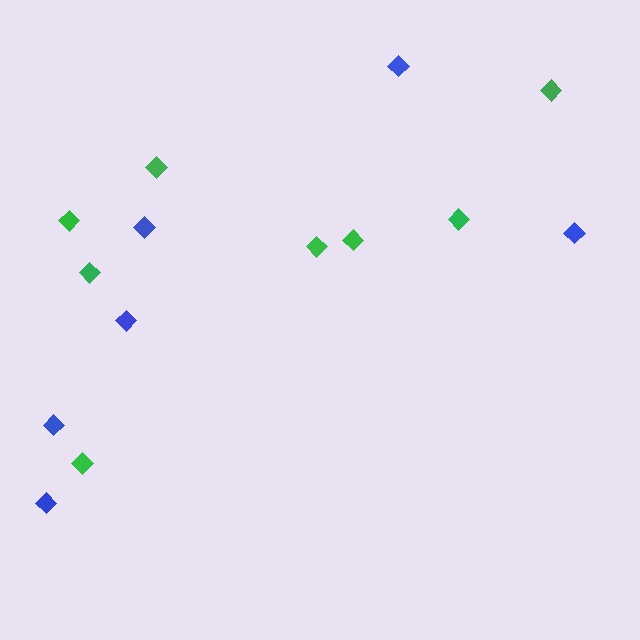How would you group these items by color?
There are 2 groups: one group of green diamonds (8) and one group of blue diamonds (6).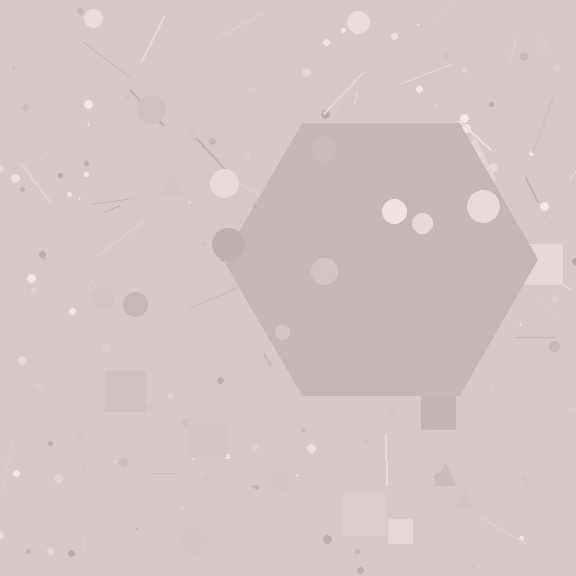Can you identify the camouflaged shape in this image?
The camouflaged shape is a hexagon.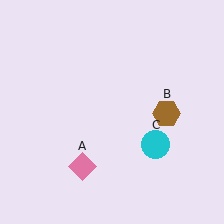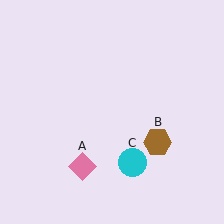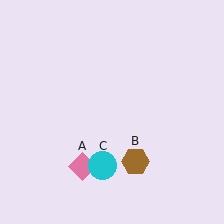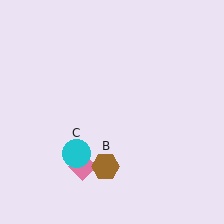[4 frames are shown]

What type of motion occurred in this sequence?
The brown hexagon (object B), cyan circle (object C) rotated clockwise around the center of the scene.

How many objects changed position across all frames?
2 objects changed position: brown hexagon (object B), cyan circle (object C).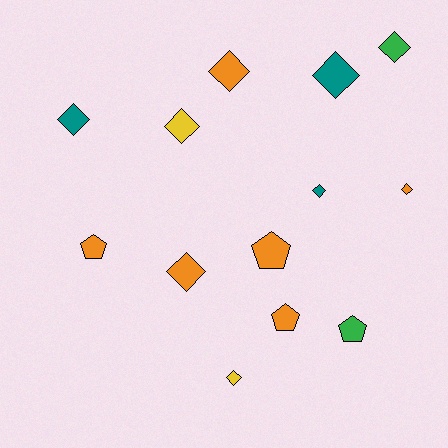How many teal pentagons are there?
There are no teal pentagons.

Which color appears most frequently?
Orange, with 6 objects.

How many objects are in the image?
There are 13 objects.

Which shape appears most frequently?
Diamond, with 9 objects.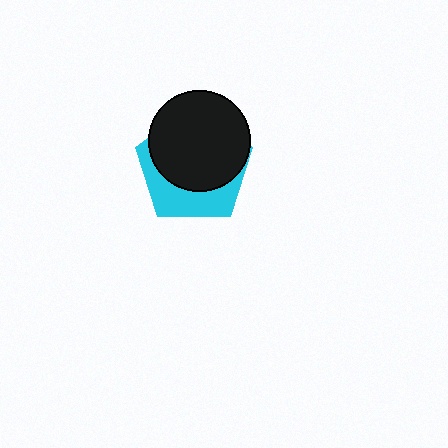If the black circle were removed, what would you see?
You would see the complete cyan pentagon.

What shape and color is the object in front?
The object in front is a black circle.